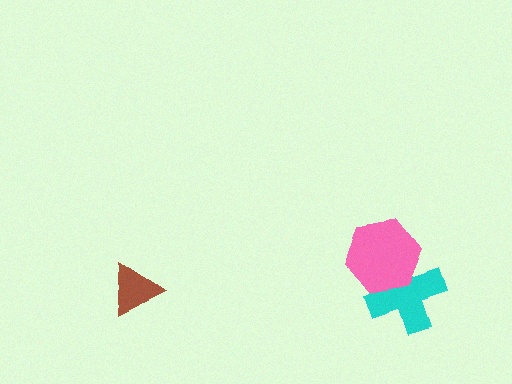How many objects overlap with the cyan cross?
1 object overlaps with the cyan cross.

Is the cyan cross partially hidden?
Yes, it is partially covered by another shape.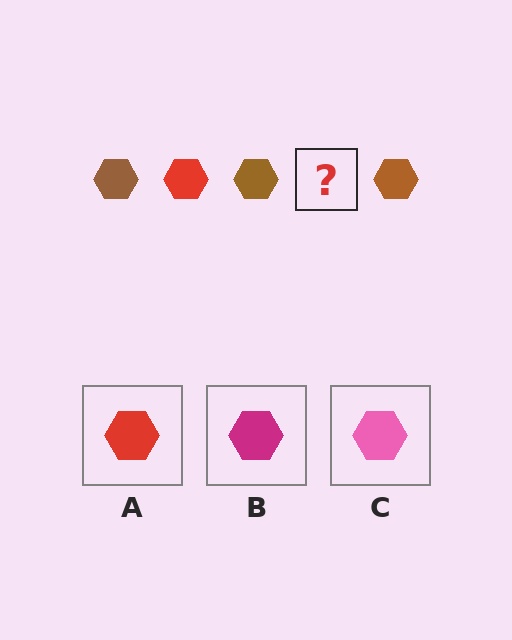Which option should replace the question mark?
Option A.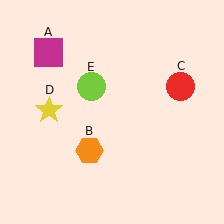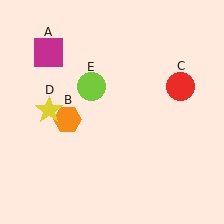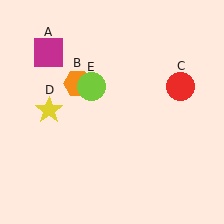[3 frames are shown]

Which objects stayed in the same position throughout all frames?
Magenta square (object A) and red circle (object C) and yellow star (object D) and lime circle (object E) remained stationary.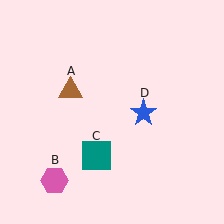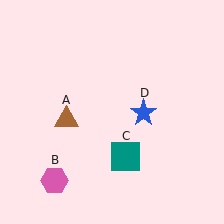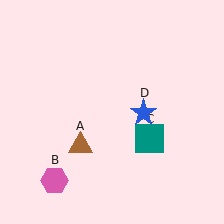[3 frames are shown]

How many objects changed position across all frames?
2 objects changed position: brown triangle (object A), teal square (object C).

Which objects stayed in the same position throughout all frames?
Pink hexagon (object B) and blue star (object D) remained stationary.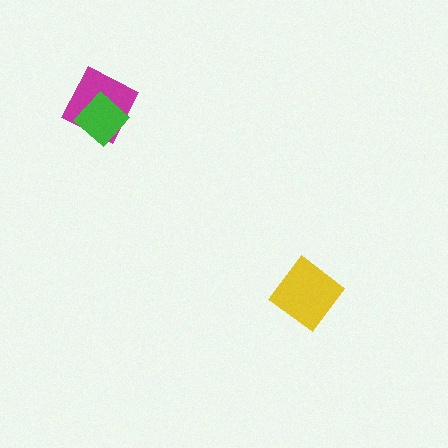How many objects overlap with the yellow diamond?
0 objects overlap with the yellow diamond.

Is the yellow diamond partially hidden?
No, no other shape covers it.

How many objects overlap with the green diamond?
1 object overlaps with the green diamond.